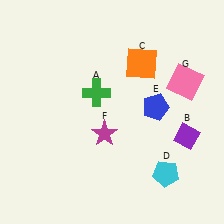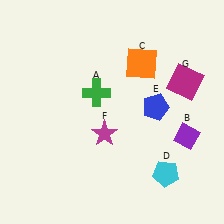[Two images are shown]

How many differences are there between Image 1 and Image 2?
There is 1 difference between the two images.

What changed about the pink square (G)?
In Image 1, G is pink. In Image 2, it changed to magenta.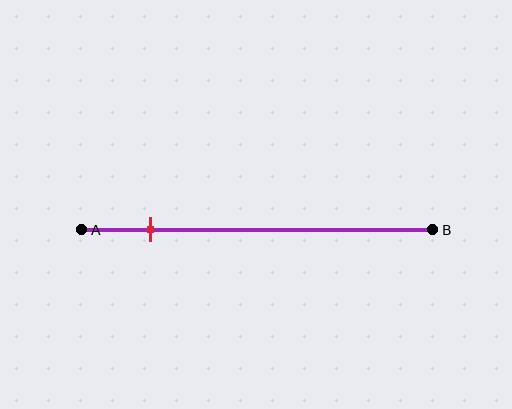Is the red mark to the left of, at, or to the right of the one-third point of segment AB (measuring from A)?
The red mark is to the left of the one-third point of segment AB.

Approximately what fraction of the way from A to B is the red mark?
The red mark is approximately 20% of the way from A to B.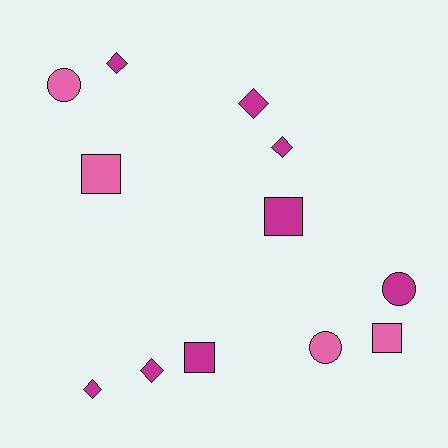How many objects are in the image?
There are 12 objects.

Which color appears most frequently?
Magenta, with 8 objects.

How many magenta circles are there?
There is 1 magenta circle.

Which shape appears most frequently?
Diamond, with 5 objects.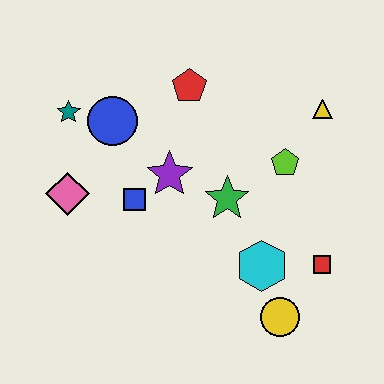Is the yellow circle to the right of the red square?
No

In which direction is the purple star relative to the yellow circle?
The purple star is above the yellow circle.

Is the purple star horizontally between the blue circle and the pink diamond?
No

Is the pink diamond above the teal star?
No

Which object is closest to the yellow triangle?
The lime pentagon is closest to the yellow triangle.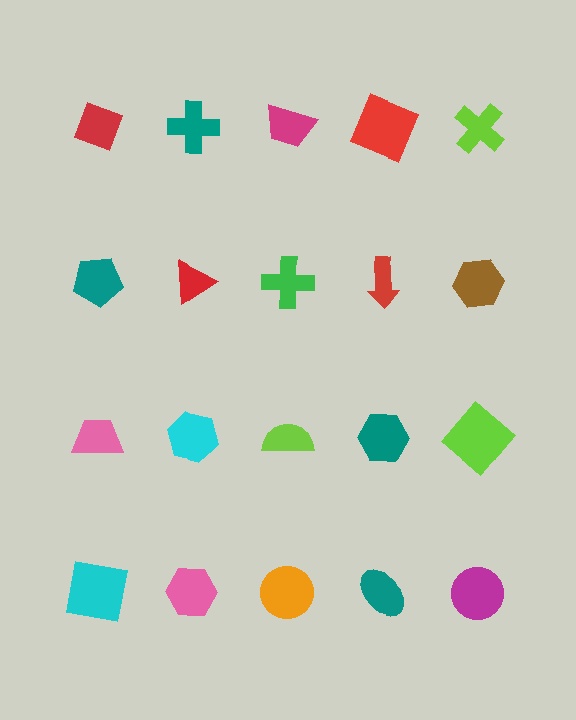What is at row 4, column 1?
A cyan square.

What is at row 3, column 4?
A teal hexagon.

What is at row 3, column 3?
A lime semicircle.